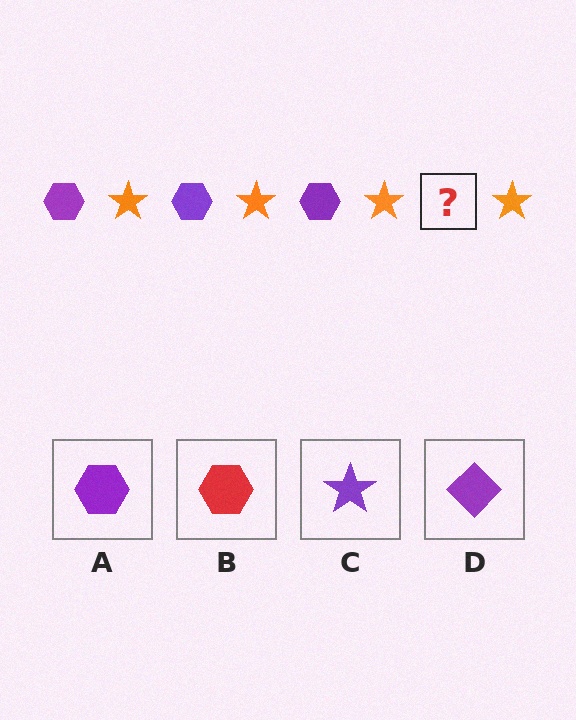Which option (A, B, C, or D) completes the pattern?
A.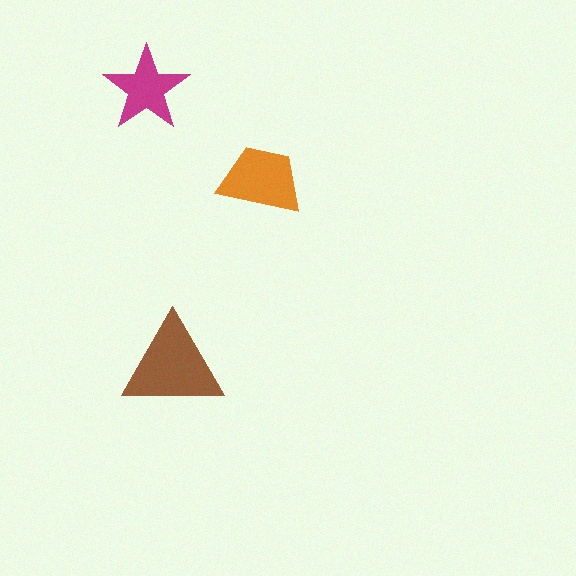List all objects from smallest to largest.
The magenta star, the orange trapezoid, the brown triangle.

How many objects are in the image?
There are 3 objects in the image.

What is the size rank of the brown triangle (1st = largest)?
1st.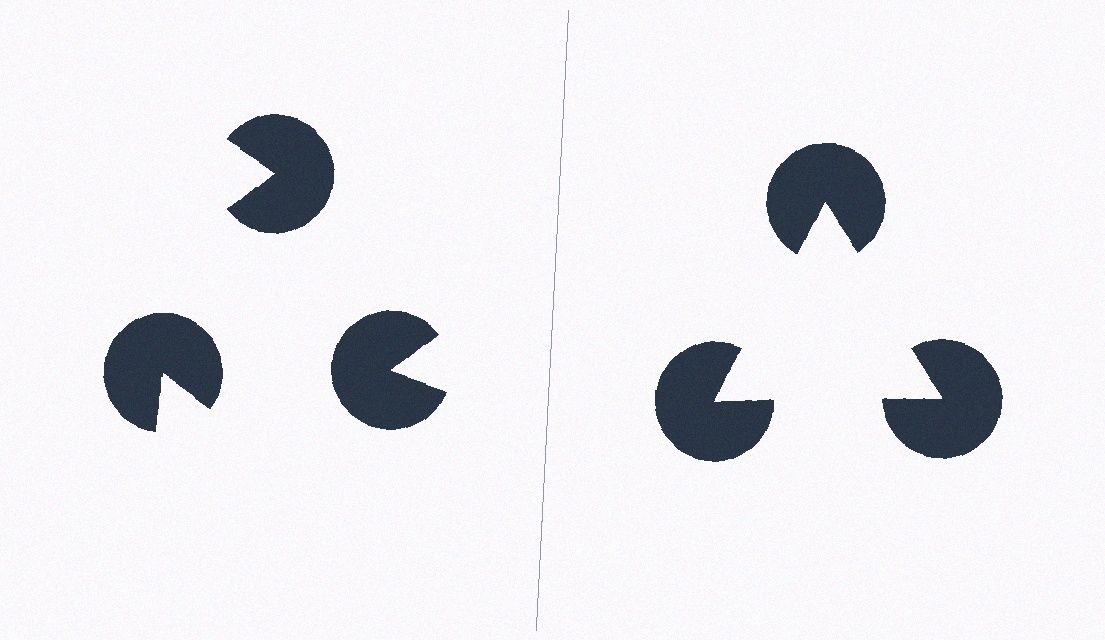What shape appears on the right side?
An illusory triangle.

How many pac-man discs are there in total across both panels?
6 — 3 on each side.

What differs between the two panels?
The pac-man discs are positioned identically on both sides; only the wedge orientations differ. On the right they align to a triangle; on the left they are misaligned.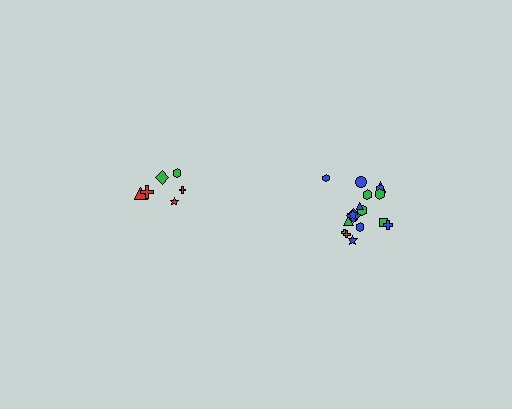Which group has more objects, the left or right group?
The right group.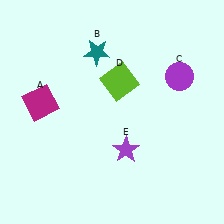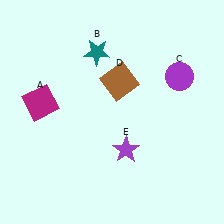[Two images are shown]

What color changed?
The square (D) changed from lime in Image 1 to brown in Image 2.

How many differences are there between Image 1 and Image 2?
There is 1 difference between the two images.